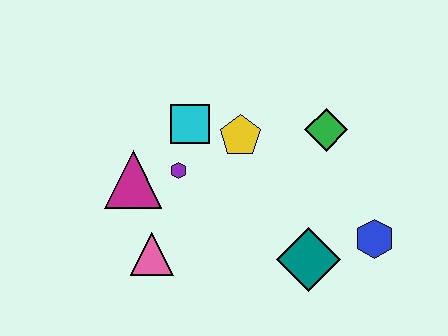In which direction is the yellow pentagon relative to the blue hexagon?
The yellow pentagon is to the left of the blue hexagon.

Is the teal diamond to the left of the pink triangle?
No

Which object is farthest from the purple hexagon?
The blue hexagon is farthest from the purple hexagon.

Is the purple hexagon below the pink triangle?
No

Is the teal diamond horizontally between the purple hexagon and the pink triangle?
No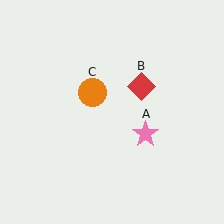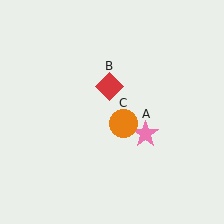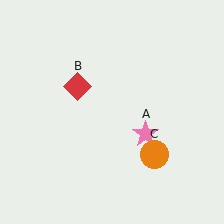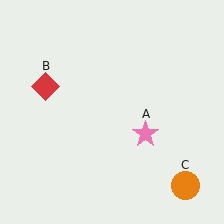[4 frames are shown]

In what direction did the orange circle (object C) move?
The orange circle (object C) moved down and to the right.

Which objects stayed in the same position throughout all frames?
Pink star (object A) remained stationary.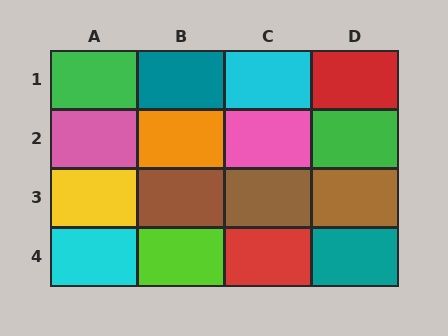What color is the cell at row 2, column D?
Green.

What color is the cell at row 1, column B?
Teal.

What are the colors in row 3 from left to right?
Yellow, brown, brown, brown.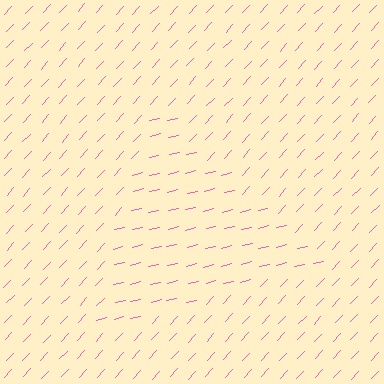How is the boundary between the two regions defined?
The boundary is defined purely by a change in line orientation (approximately 34 degrees difference). All lines are the same color and thickness.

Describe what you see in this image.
The image is filled with small pink line segments. A triangle region in the image has lines oriented differently from the surrounding lines, creating a visible texture boundary.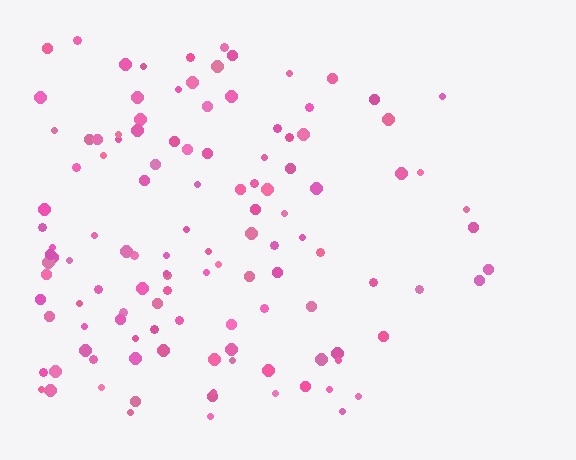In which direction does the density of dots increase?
From right to left, with the left side densest.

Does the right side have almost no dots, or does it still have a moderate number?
Still a moderate number, just noticeably fewer than the left.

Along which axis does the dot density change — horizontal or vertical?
Horizontal.